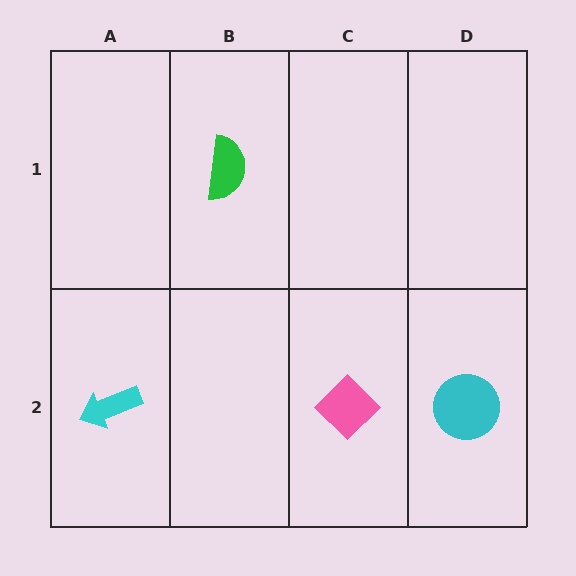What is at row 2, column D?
A cyan circle.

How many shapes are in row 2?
3 shapes.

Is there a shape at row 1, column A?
No, that cell is empty.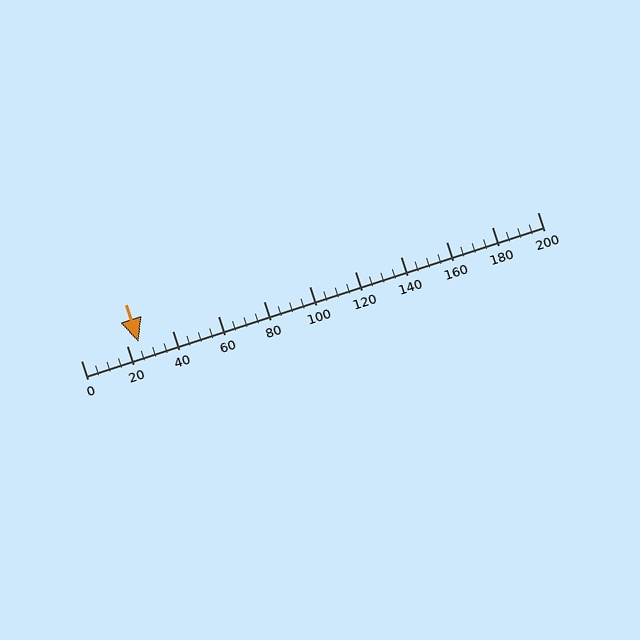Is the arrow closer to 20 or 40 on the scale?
The arrow is closer to 20.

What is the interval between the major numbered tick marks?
The major tick marks are spaced 20 units apart.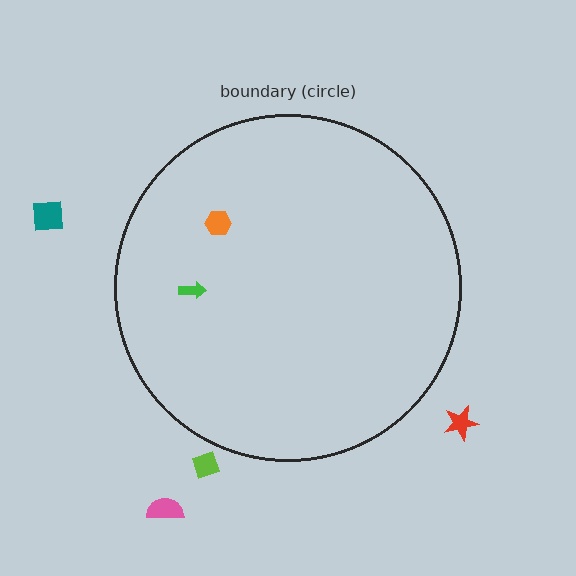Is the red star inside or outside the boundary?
Outside.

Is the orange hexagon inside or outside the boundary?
Inside.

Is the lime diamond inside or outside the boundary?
Outside.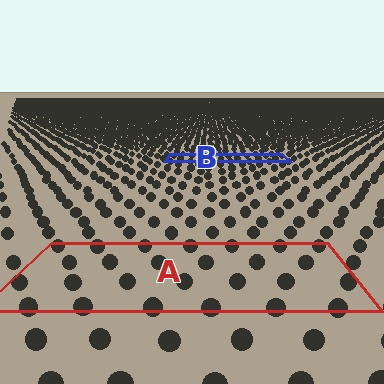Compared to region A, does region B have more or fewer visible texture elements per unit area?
Region B has more texture elements per unit area — they are packed more densely because it is farther away.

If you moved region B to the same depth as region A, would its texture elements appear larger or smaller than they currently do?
They would appear larger. At a closer depth, the same texture elements are projected at a bigger on-screen size.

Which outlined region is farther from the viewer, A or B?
Region B is farther from the viewer — the texture elements inside it appear smaller and more densely packed.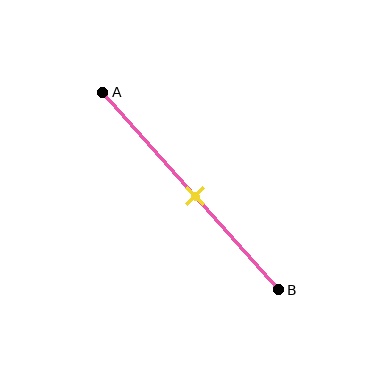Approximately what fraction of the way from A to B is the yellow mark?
The yellow mark is approximately 55% of the way from A to B.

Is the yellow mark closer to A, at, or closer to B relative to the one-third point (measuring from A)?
The yellow mark is closer to point B than the one-third point of segment AB.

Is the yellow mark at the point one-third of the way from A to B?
No, the mark is at about 55% from A, not at the 33% one-third point.